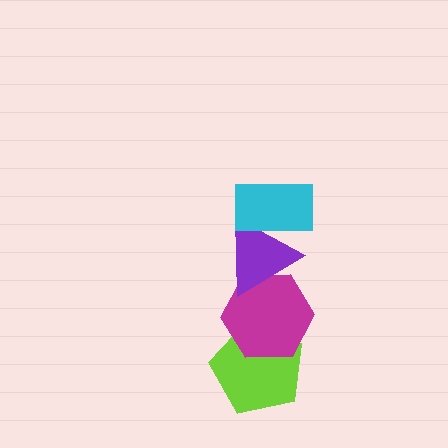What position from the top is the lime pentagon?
The lime pentagon is 4th from the top.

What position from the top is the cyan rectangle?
The cyan rectangle is 1st from the top.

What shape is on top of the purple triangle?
The cyan rectangle is on top of the purple triangle.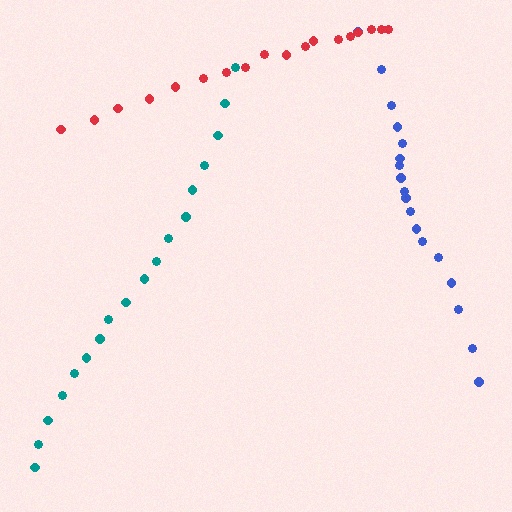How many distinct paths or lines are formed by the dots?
There are 3 distinct paths.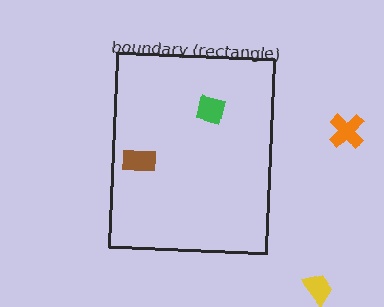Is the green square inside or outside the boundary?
Inside.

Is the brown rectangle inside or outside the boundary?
Inside.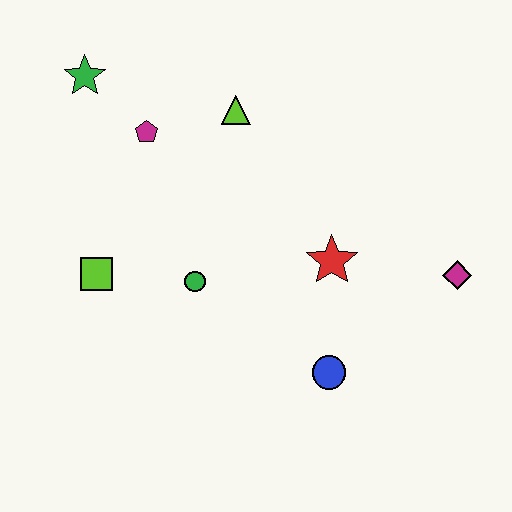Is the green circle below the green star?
Yes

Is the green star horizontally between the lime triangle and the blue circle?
No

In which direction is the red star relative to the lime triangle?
The red star is below the lime triangle.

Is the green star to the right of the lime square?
No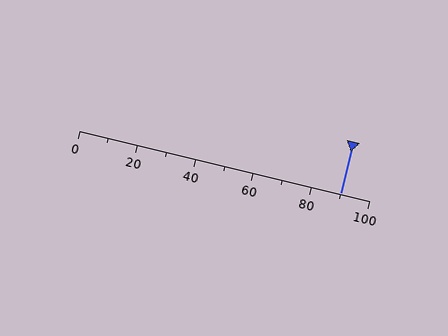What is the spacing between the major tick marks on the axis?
The major ticks are spaced 20 apart.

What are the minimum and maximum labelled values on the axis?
The axis runs from 0 to 100.